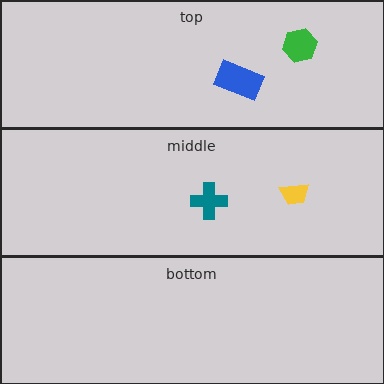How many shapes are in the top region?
2.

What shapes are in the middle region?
The teal cross, the yellow trapezoid.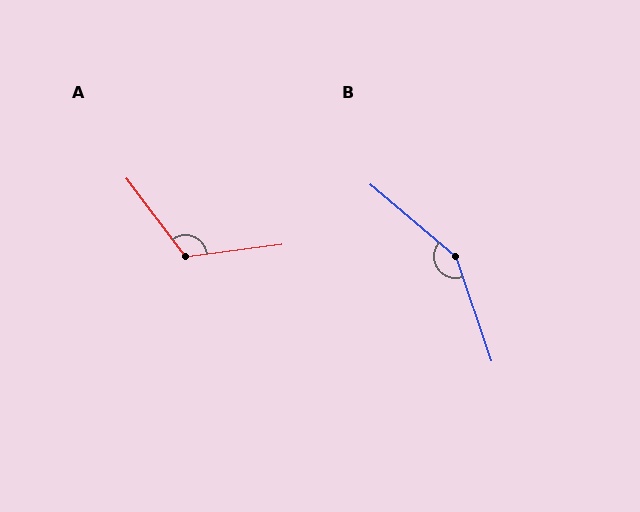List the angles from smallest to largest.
A (120°), B (149°).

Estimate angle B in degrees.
Approximately 149 degrees.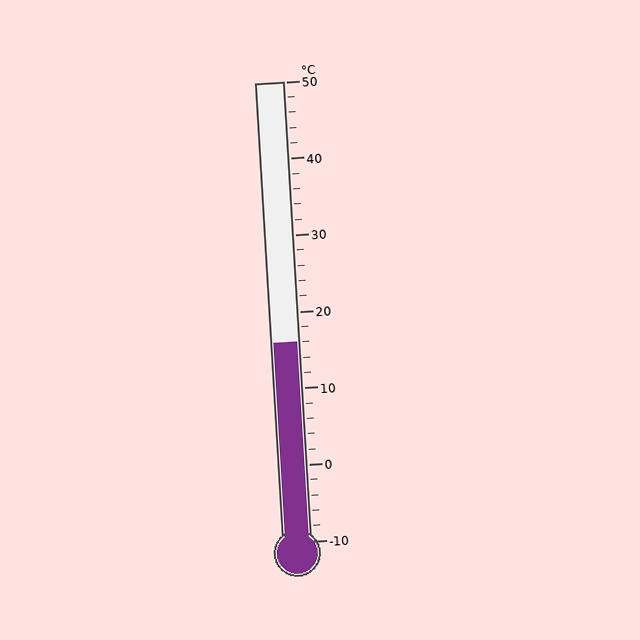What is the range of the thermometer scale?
The thermometer scale ranges from -10°C to 50°C.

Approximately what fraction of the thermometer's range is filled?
The thermometer is filled to approximately 45% of its range.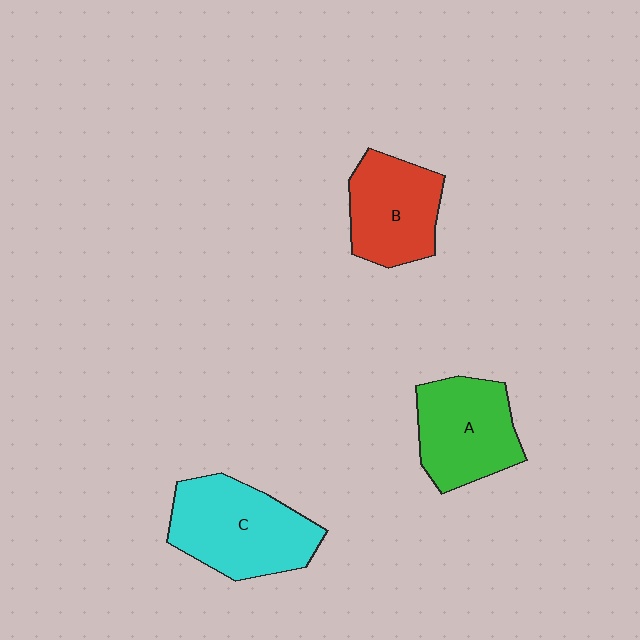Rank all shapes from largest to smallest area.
From largest to smallest: C (cyan), A (green), B (red).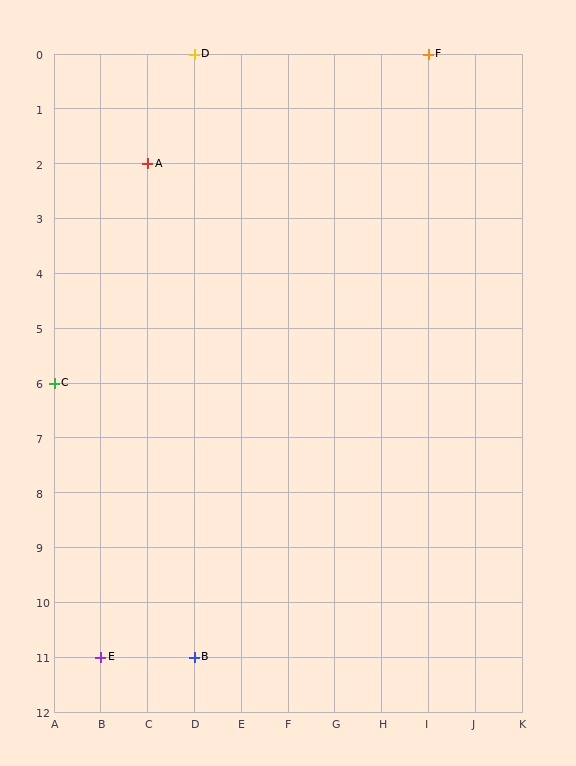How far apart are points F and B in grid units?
Points F and B are 5 columns and 11 rows apart (about 12.1 grid units diagonally).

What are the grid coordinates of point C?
Point C is at grid coordinates (A, 6).